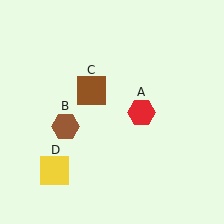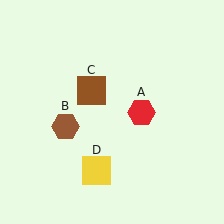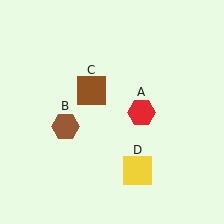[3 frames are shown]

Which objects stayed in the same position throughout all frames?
Red hexagon (object A) and brown hexagon (object B) and brown square (object C) remained stationary.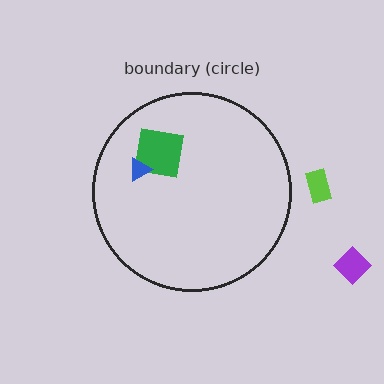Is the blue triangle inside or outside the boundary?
Inside.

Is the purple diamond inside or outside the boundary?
Outside.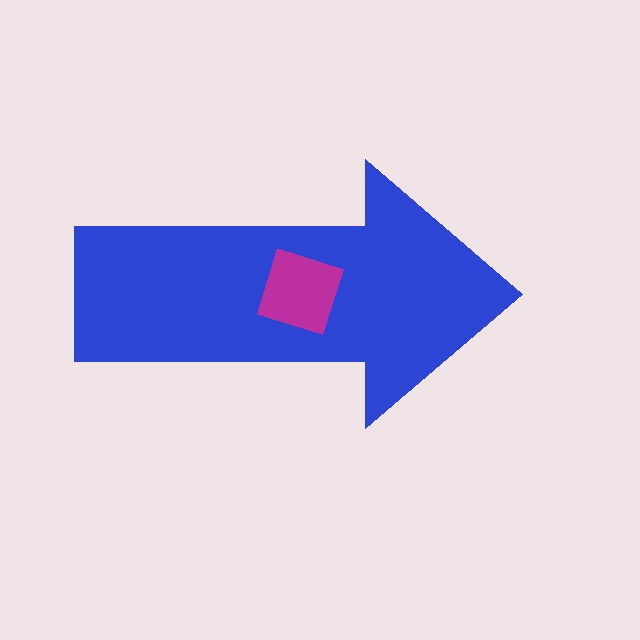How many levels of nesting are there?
2.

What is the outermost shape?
The blue arrow.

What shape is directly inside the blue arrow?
The magenta square.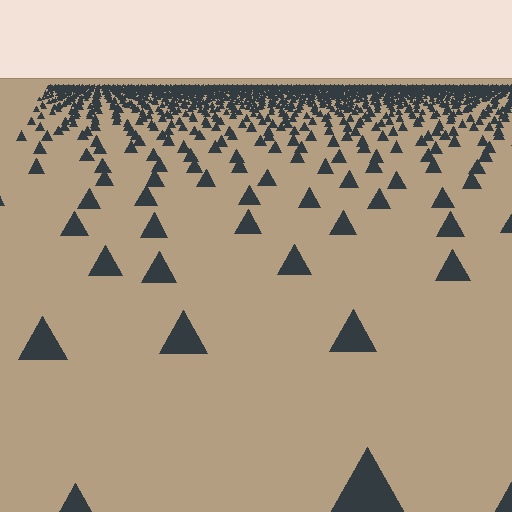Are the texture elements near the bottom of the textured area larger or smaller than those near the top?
Larger. Near the bottom, elements are closer to the viewer and appear at a bigger on-screen size.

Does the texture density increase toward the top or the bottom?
Density increases toward the top.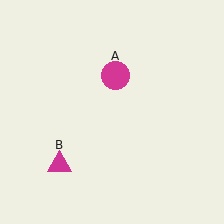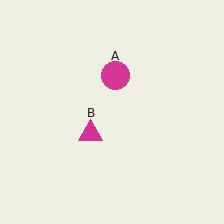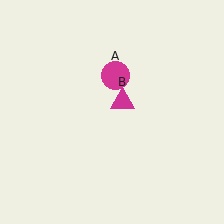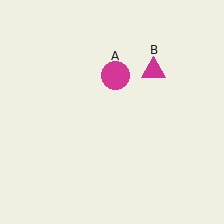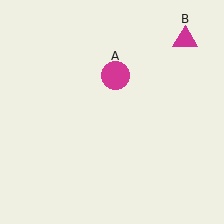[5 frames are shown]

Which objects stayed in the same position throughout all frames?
Magenta circle (object A) remained stationary.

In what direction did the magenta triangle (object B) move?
The magenta triangle (object B) moved up and to the right.